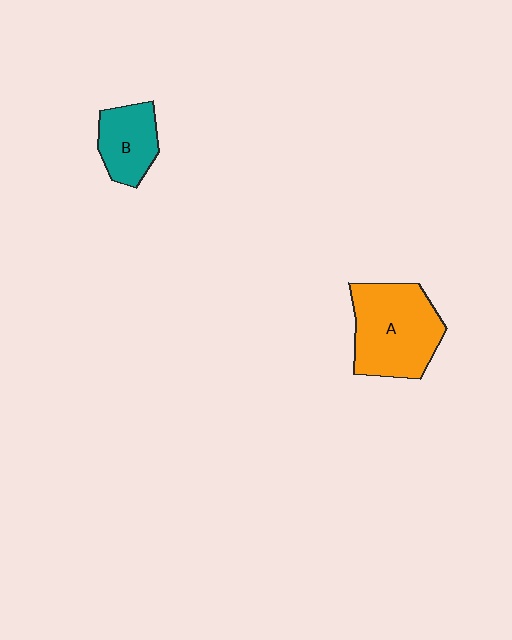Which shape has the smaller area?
Shape B (teal).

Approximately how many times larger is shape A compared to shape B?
Approximately 1.8 times.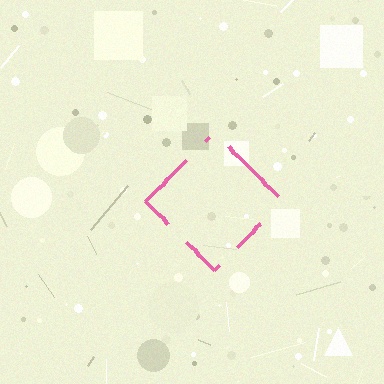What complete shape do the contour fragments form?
The contour fragments form a diamond.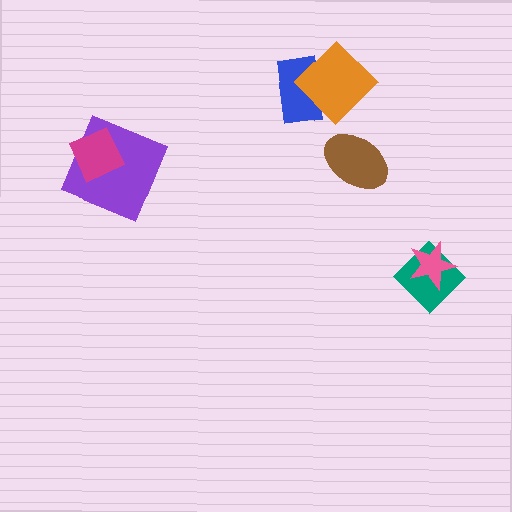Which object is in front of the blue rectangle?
The orange diamond is in front of the blue rectangle.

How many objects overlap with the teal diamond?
1 object overlaps with the teal diamond.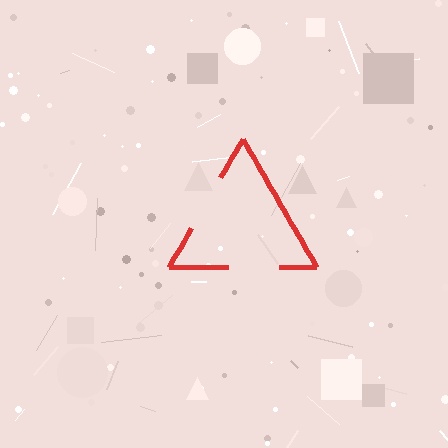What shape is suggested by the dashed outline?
The dashed outline suggests a triangle.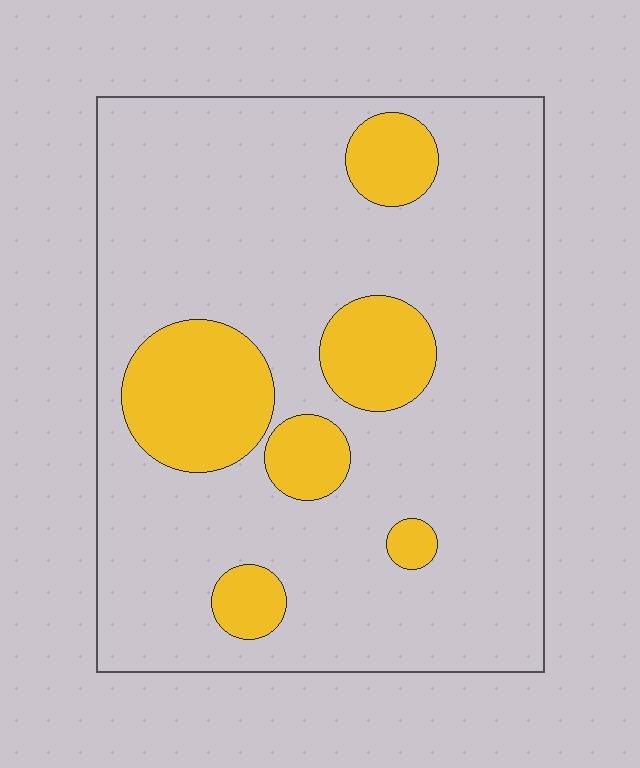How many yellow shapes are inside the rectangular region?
6.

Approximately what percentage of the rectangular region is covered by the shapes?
Approximately 20%.